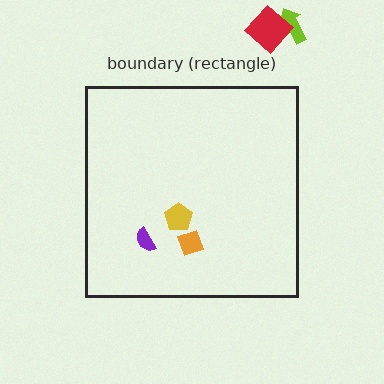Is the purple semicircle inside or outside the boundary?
Inside.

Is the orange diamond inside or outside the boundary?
Inside.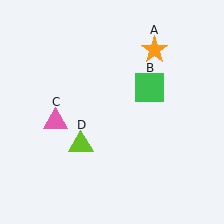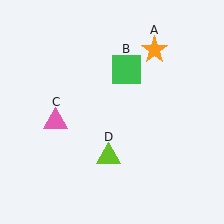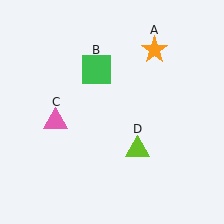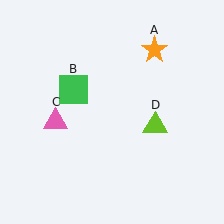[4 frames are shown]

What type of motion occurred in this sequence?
The green square (object B), lime triangle (object D) rotated counterclockwise around the center of the scene.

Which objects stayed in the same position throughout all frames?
Orange star (object A) and pink triangle (object C) remained stationary.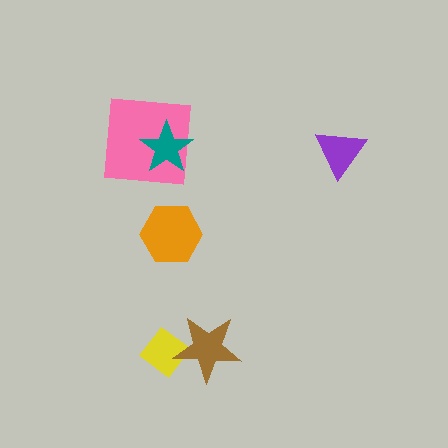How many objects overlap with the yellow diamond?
1 object overlaps with the yellow diamond.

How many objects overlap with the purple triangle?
0 objects overlap with the purple triangle.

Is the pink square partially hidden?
Yes, it is partially covered by another shape.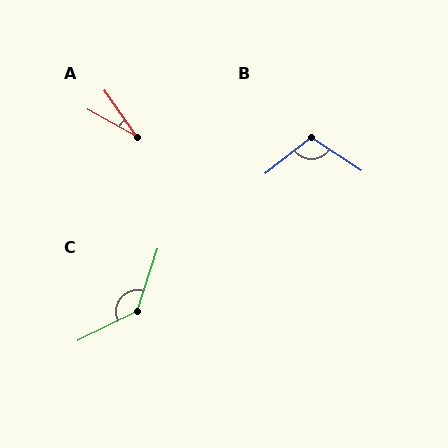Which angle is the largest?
C, at approximately 135 degrees.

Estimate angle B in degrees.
Approximately 109 degrees.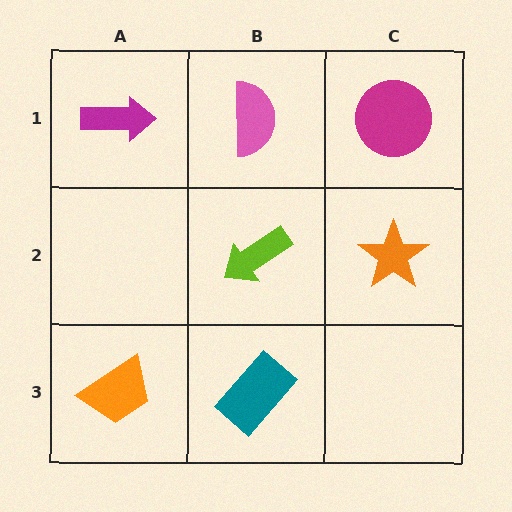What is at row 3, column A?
An orange trapezoid.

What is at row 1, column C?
A magenta circle.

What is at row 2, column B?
A lime arrow.